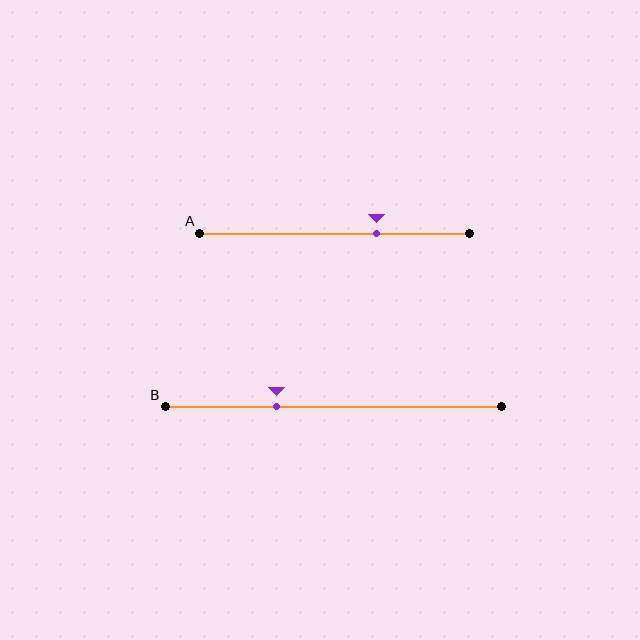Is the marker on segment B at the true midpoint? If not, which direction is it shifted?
No, the marker on segment B is shifted to the left by about 17% of the segment length.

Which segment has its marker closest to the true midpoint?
Segment A has its marker closest to the true midpoint.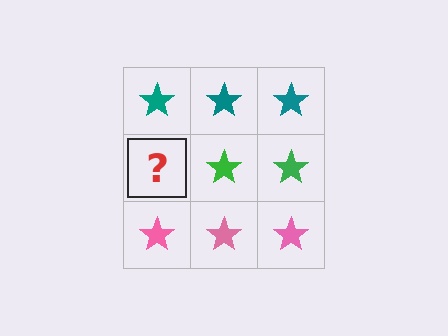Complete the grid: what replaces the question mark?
The question mark should be replaced with a green star.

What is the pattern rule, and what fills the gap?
The rule is that each row has a consistent color. The gap should be filled with a green star.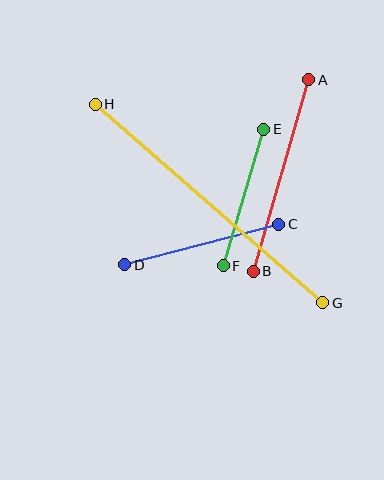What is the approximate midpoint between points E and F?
The midpoint is at approximately (244, 197) pixels.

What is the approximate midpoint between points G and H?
The midpoint is at approximately (209, 203) pixels.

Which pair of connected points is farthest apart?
Points G and H are farthest apart.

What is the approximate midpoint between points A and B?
The midpoint is at approximately (281, 176) pixels.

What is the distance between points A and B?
The distance is approximately 199 pixels.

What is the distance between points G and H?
The distance is approximately 302 pixels.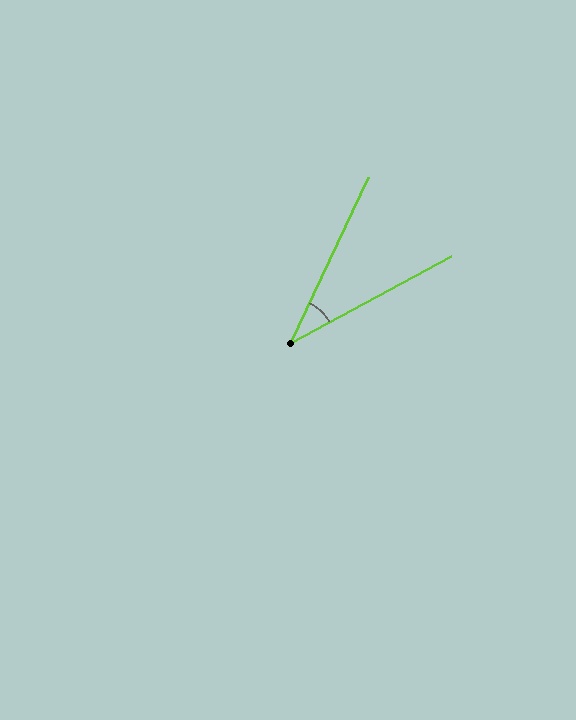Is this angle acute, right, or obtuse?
It is acute.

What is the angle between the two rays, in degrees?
Approximately 36 degrees.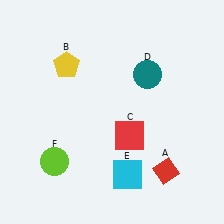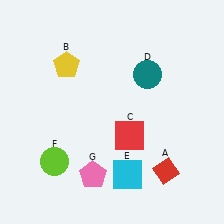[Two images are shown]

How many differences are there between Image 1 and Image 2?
There is 1 difference between the two images.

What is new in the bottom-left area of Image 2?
A pink pentagon (G) was added in the bottom-left area of Image 2.